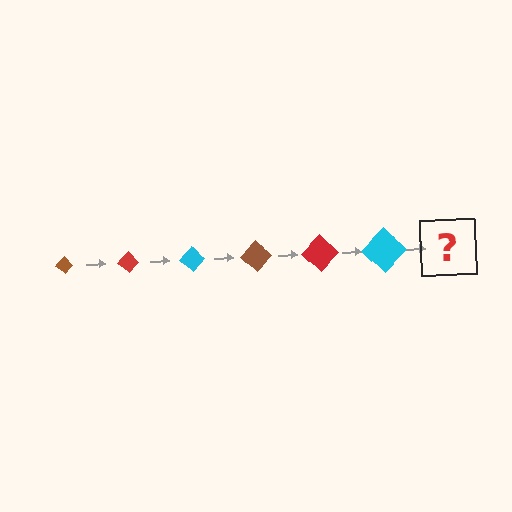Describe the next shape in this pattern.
It should be a brown diamond, larger than the previous one.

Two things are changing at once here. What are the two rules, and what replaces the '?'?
The two rules are that the diamond grows larger each step and the color cycles through brown, red, and cyan. The '?' should be a brown diamond, larger than the previous one.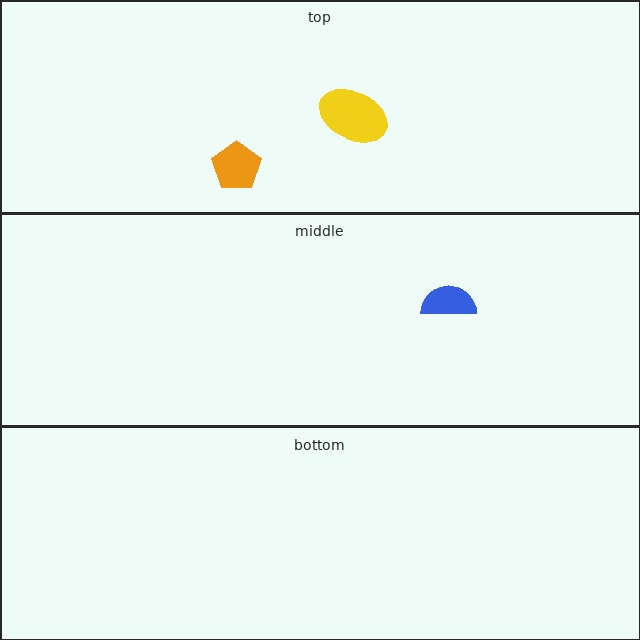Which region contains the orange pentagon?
The top region.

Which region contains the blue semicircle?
The middle region.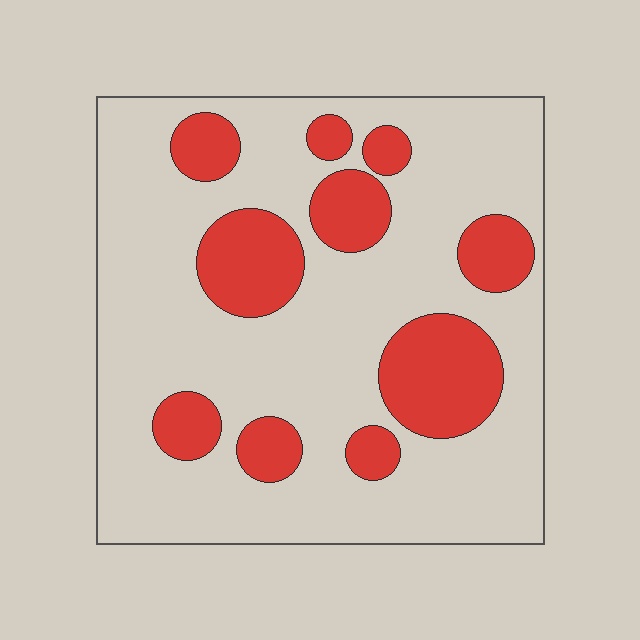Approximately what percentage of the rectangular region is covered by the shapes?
Approximately 25%.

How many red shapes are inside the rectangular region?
10.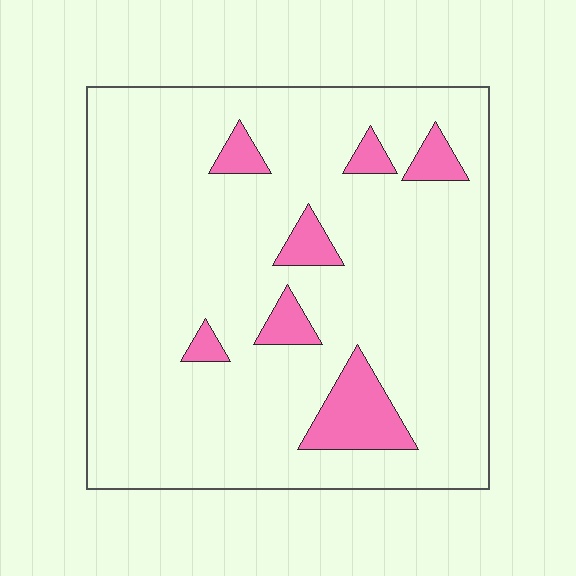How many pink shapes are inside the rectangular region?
7.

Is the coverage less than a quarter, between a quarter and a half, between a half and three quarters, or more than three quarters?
Less than a quarter.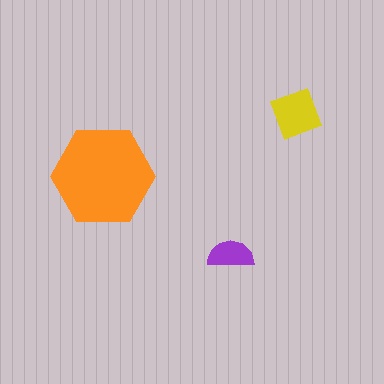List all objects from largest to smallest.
The orange hexagon, the yellow square, the purple semicircle.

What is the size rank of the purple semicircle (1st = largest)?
3rd.